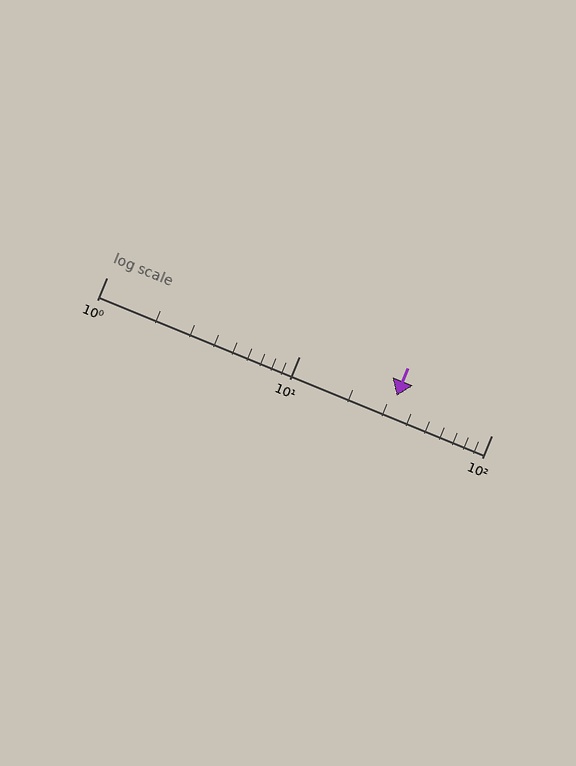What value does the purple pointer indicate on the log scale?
The pointer indicates approximately 32.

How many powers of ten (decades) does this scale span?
The scale spans 2 decades, from 1 to 100.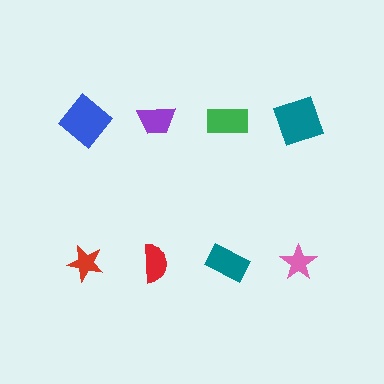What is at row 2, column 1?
A red star.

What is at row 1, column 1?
A blue diamond.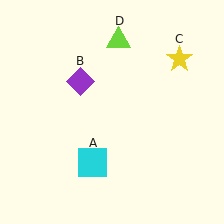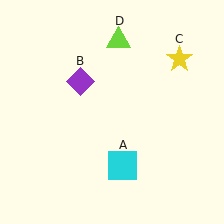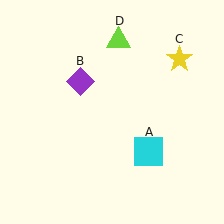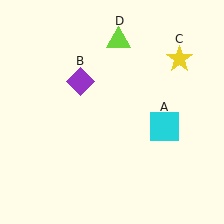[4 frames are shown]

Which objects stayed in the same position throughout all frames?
Purple diamond (object B) and yellow star (object C) and lime triangle (object D) remained stationary.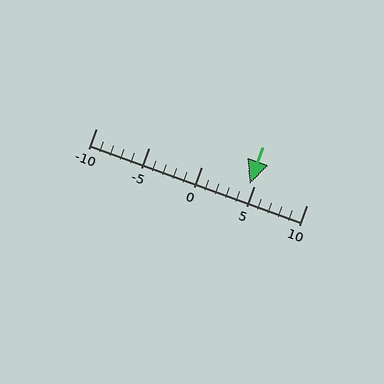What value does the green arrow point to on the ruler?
The green arrow points to approximately 5.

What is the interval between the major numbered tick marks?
The major tick marks are spaced 5 units apart.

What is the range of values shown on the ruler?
The ruler shows values from -10 to 10.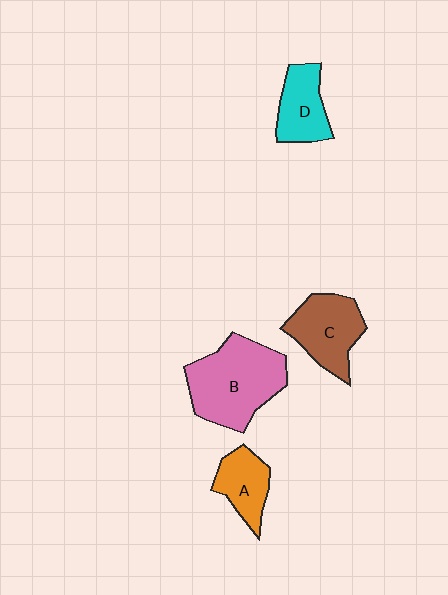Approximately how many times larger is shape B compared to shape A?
Approximately 2.1 times.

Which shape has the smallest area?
Shape A (orange).